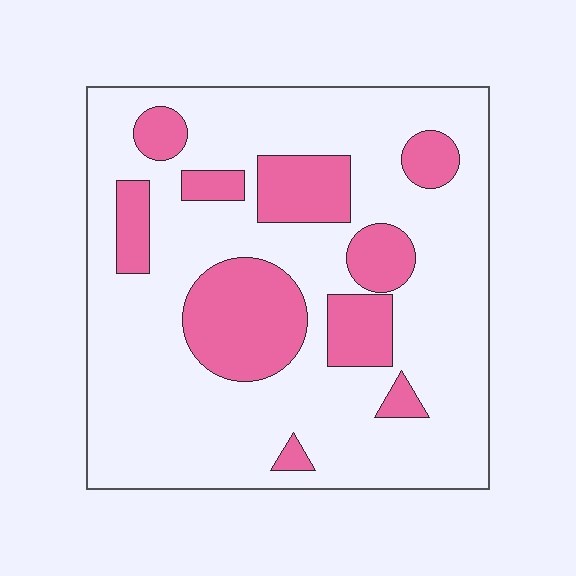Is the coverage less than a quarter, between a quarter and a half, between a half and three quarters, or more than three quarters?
Less than a quarter.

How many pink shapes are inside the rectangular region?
10.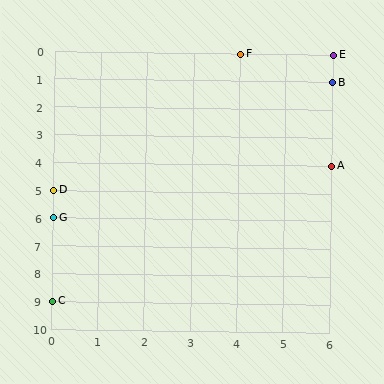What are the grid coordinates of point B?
Point B is at grid coordinates (6, 1).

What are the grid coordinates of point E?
Point E is at grid coordinates (6, 0).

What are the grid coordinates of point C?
Point C is at grid coordinates (0, 9).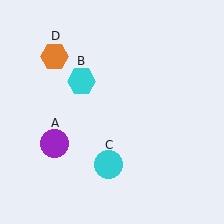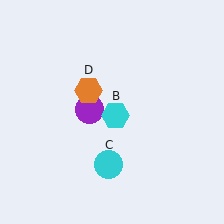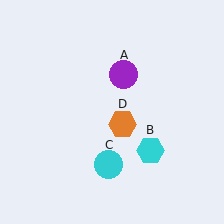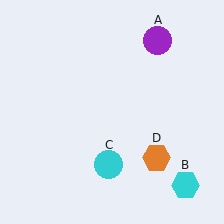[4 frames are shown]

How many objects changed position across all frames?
3 objects changed position: purple circle (object A), cyan hexagon (object B), orange hexagon (object D).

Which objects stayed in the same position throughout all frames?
Cyan circle (object C) remained stationary.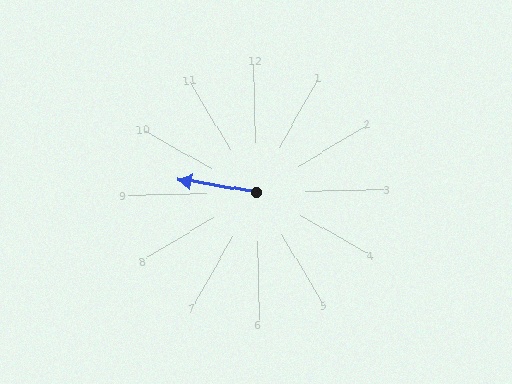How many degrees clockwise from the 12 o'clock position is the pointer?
Approximately 280 degrees.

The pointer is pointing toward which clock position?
Roughly 9 o'clock.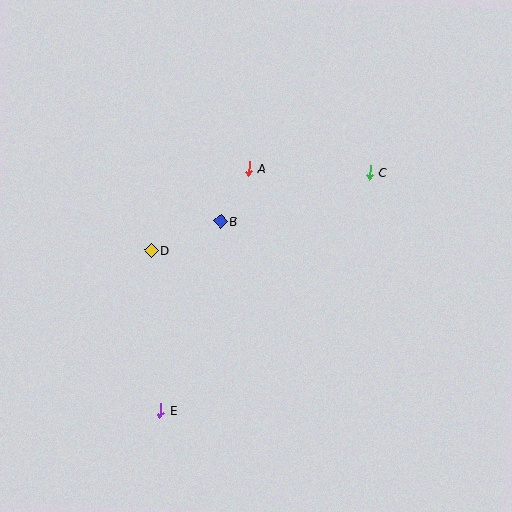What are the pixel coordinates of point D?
Point D is at (151, 250).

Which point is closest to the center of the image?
Point B at (221, 221) is closest to the center.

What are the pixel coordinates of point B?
Point B is at (221, 221).